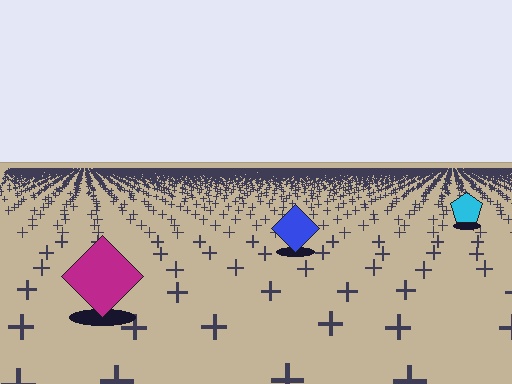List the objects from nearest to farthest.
From nearest to farthest: the magenta diamond, the blue diamond, the cyan pentagon.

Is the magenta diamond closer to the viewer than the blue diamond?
Yes. The magenta diamond is closer — you can tell from the texture gradient: the ground texture is coarser near it.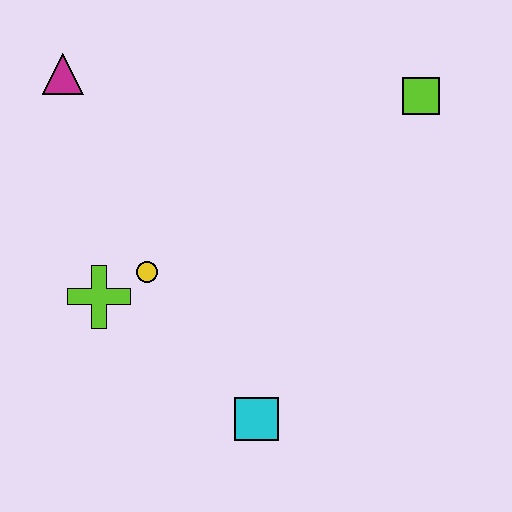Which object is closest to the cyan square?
The yellow circle is closest to the cyan square.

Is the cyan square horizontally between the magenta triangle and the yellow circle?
No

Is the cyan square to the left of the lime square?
Yes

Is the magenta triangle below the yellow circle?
No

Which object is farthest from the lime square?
The lime cross is farthest from the lime square.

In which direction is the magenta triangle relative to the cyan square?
The magenta triangle is above the cyan square.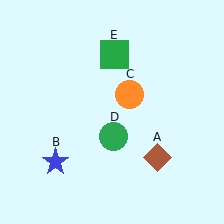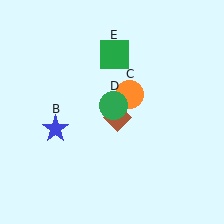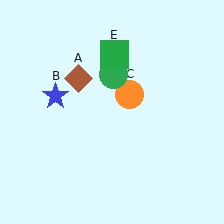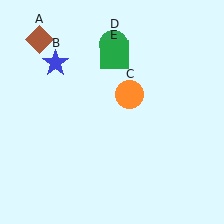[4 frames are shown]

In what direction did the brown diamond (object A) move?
The brown diamond (object A) moved up and to the left.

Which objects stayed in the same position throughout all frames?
Orange circle (object C) and green square (object E) remained stationary.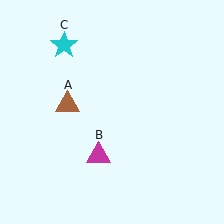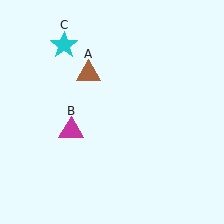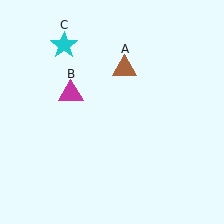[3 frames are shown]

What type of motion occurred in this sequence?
The brown triangle (object A), magenta triangle (object B) rotated clockwise around the center of the scene.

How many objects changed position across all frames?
2 objects changed position: brown triangle (object A), magenta triangle (object B).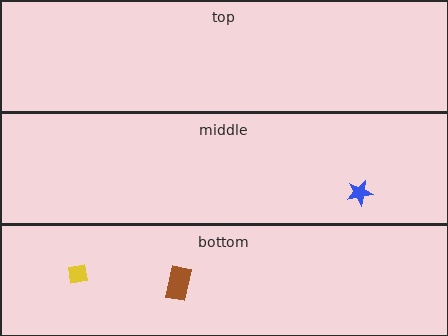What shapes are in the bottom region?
The yellow square, the brown rectangle.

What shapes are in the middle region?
The blue star.